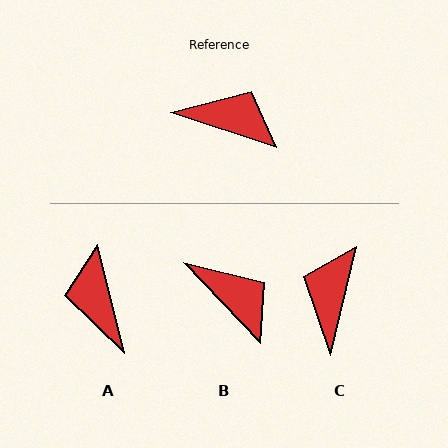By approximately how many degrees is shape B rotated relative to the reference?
Approximately 28 degrees clockwise.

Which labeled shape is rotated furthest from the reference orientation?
A, about 122 degrees away.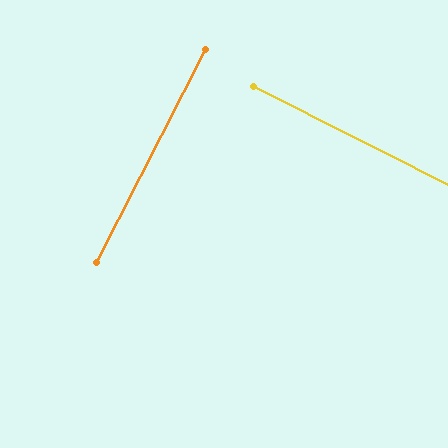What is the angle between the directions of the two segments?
Approximately 90 degrees.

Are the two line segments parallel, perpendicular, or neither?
Perpendicular — they meet at approximately 90°.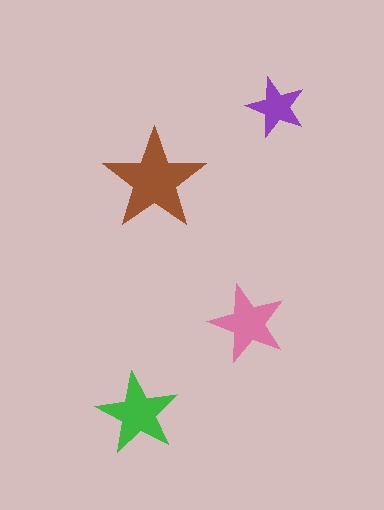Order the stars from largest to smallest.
the brown one, the green one, the pink one, the purple one.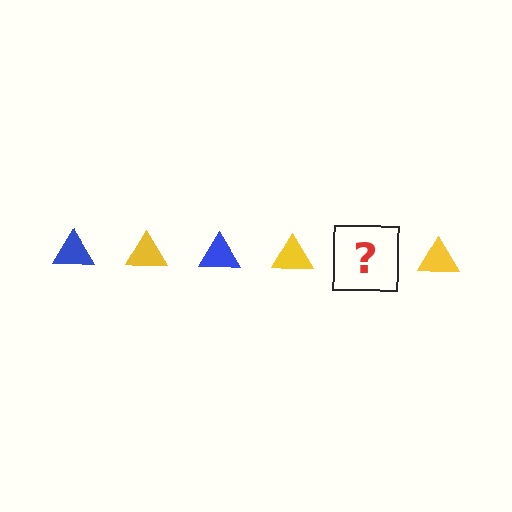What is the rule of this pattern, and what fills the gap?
The rule is that the pattern cycles through blue, yellow triangles. The gap should be filled with a blue triangle.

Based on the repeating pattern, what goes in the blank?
The blank should be a blue triangle.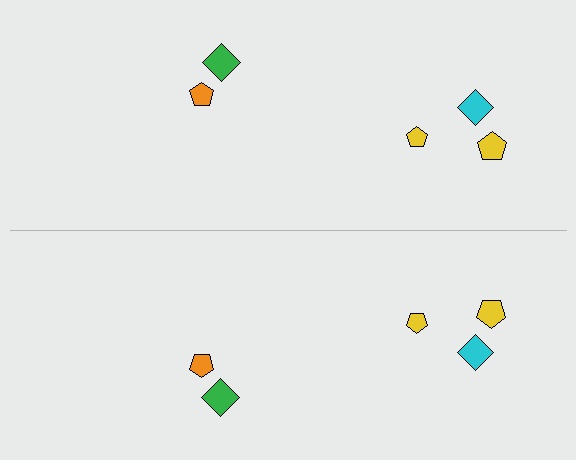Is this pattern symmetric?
Yes, this pattern has bilateral (reflection) symmetry.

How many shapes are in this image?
There are 10 shapes in this image.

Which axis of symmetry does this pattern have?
The pattern has a horizontal axis of symmetry running through the center of the image.